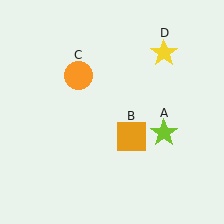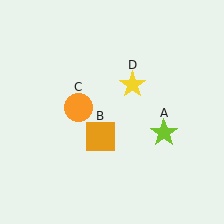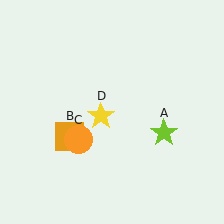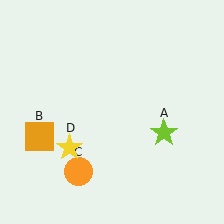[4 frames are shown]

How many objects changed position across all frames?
3 objects changed position: orange square (object B), orange circle (object C), yellow star (object D).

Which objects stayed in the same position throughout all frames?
Lime star (object A) remained stationary.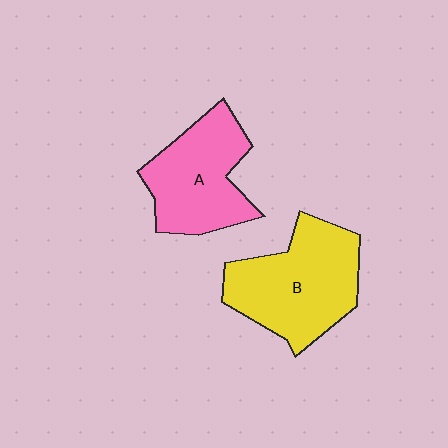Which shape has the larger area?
Shape B (yellow).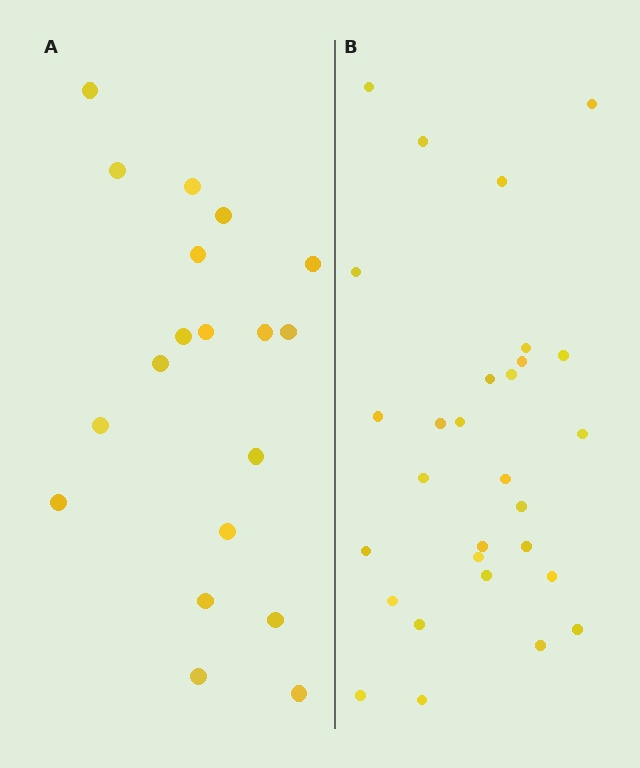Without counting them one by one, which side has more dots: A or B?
Region B (the right region) has more dots.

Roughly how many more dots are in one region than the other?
Region B has roughly 10 or so more dots than region A.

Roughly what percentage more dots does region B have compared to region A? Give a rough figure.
About 55% more.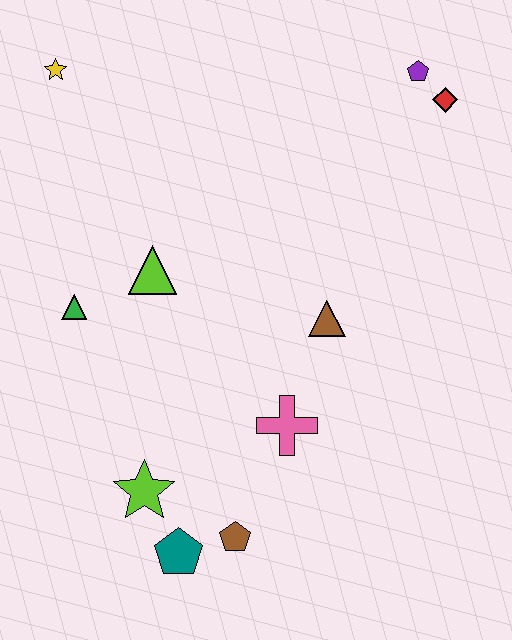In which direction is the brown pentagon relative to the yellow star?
The brown pentagon is below the yellow star.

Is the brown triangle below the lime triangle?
Yes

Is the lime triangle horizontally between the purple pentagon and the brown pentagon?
No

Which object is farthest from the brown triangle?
The yellow star is farthest from the brown triangle.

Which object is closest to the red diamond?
The purple pentagon is closest to the red diamond.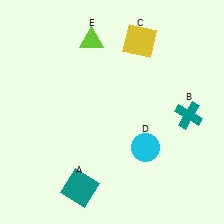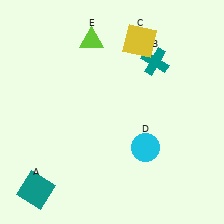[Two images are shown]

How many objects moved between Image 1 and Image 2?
2 objects moved between the two images.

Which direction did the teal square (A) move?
The teal square (A) moved left.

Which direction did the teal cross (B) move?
The teal cross (B) moved up.